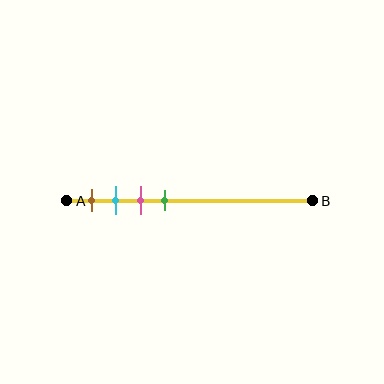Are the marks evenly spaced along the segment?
Yes, the marks are approximately evenly spaced.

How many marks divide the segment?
There are 4 marks dividing the segment.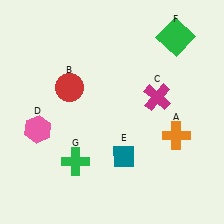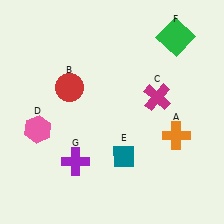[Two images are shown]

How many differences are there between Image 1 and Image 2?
There is 1 difference between the two images.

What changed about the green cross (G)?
In Image 1, G is green. In Image 2, it changed to purple.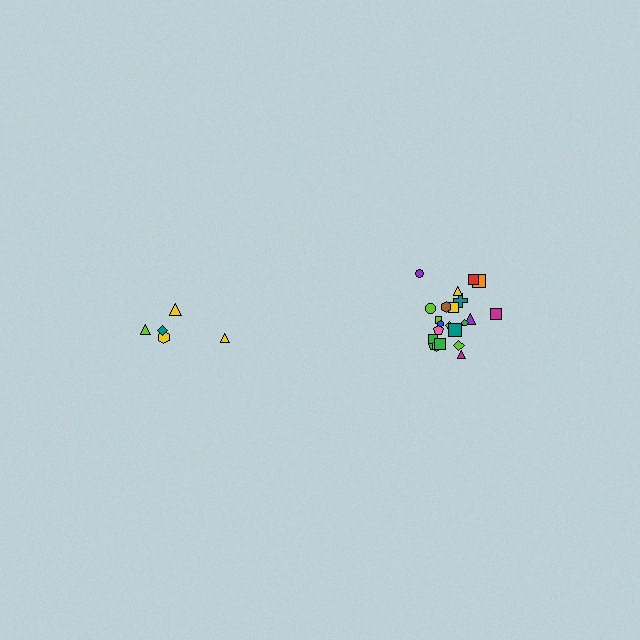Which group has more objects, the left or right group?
The right group.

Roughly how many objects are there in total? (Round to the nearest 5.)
Roughly 25 objects in total.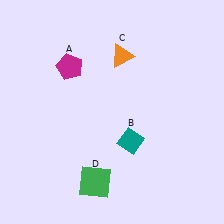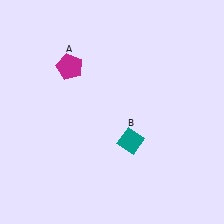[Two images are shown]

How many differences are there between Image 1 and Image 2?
There are 2 differences between the two images.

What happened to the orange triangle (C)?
The orange triangle (C) was removed in Image 2. It was in the top-right area of Image 1.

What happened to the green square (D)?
The green square (D) was removed in Image 2. It was in the bottom-left area of Image 1.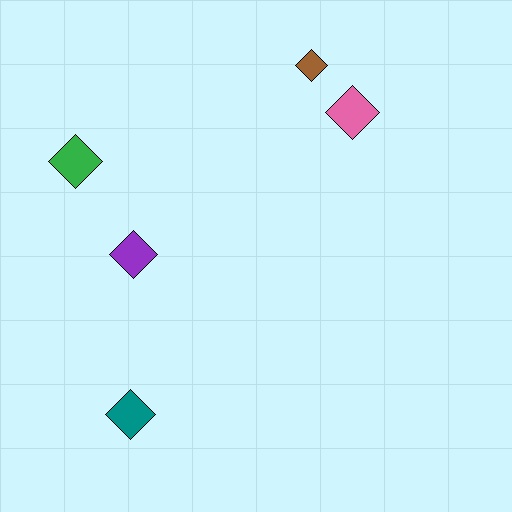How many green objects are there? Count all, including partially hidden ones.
There is 1 green object.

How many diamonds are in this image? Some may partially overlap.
There are 5 diamonds.